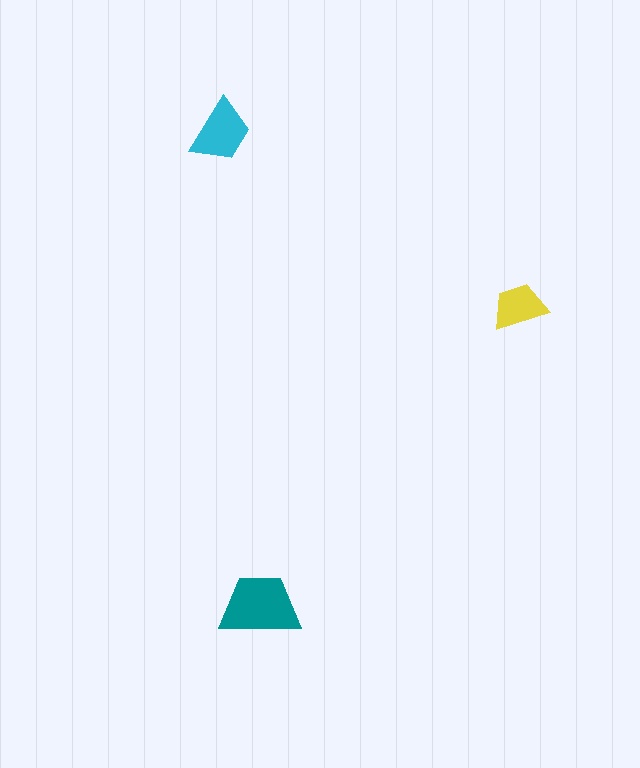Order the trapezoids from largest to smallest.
the teal one, the cyan one, the yellow one.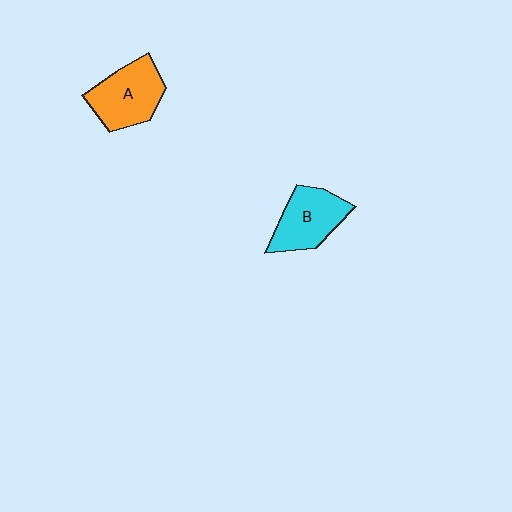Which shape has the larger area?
Shape A (orange).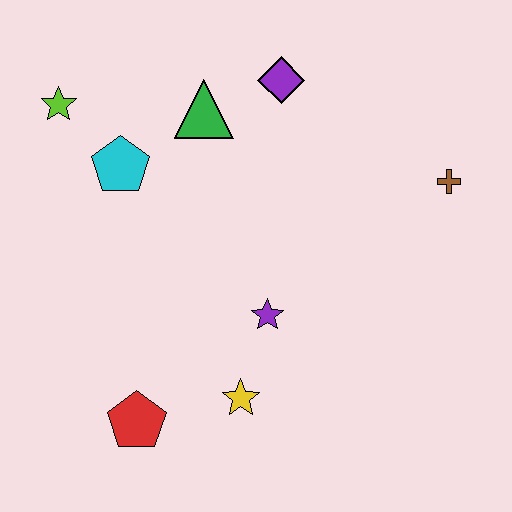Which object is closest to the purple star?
The yellow star is closest to the purple star.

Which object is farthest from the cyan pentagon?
The brown cross is farthest from the cyan pentagon.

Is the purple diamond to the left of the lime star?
No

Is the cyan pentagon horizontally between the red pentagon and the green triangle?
No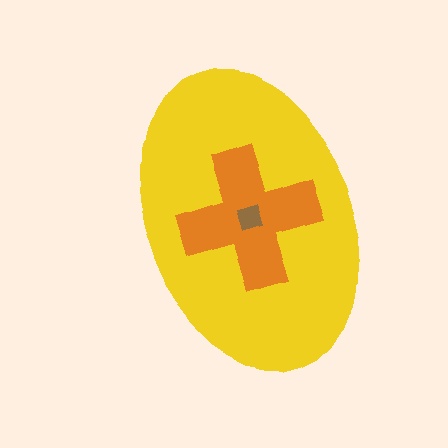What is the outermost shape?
The yellow ellipse.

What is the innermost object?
The brown square.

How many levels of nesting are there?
3.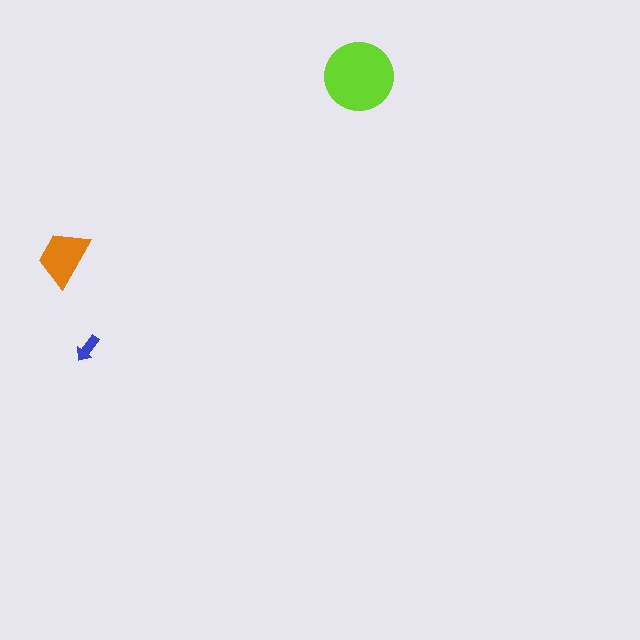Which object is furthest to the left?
The orange trapezoid is leftmost.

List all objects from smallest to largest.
The blue arrow, the orange trapezoid, the lime circle.